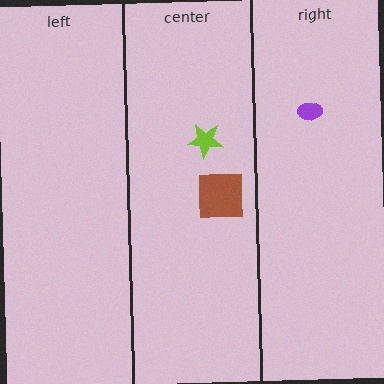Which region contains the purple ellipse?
The right region.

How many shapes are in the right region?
1.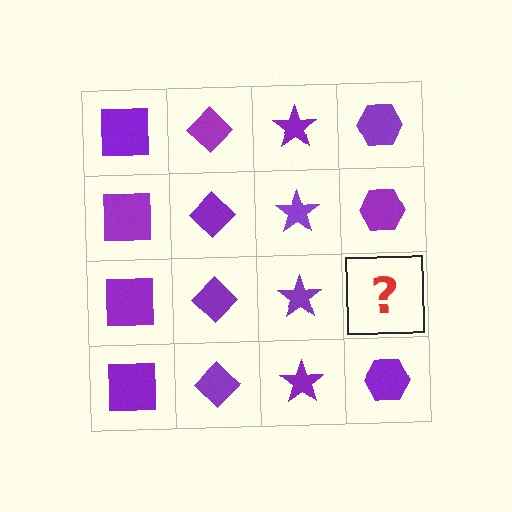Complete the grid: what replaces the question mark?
The question mark should be replaced with a purple hexagon.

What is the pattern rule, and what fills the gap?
The rule is that each column has a consistent shape. The gap should be filled with a purple hexagon.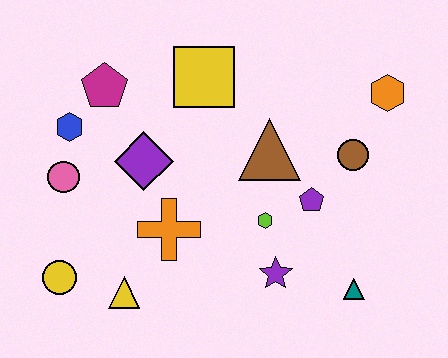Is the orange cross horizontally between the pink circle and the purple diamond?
No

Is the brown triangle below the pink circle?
No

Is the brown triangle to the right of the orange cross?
Yes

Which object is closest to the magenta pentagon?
The blue hexagon is closest to the magenta pentagon.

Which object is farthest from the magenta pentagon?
The teal triangle is farthest from the magenta pentagon.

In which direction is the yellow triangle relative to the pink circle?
The yellow triangle is below the pink circle.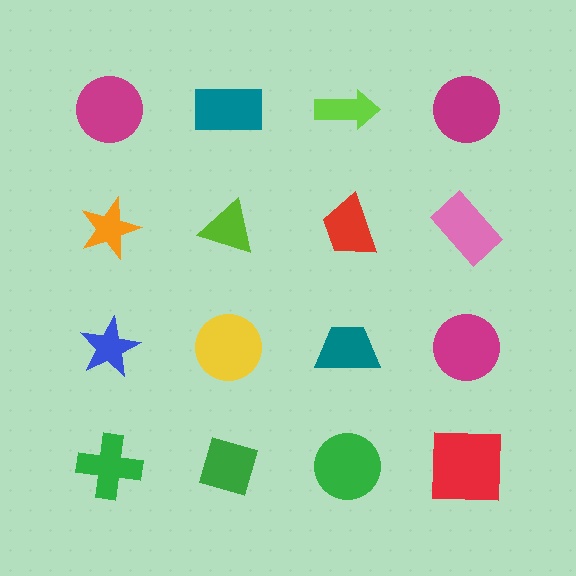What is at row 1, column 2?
A teal rectangle.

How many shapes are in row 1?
4 shapes.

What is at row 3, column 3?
A teal trapezoid.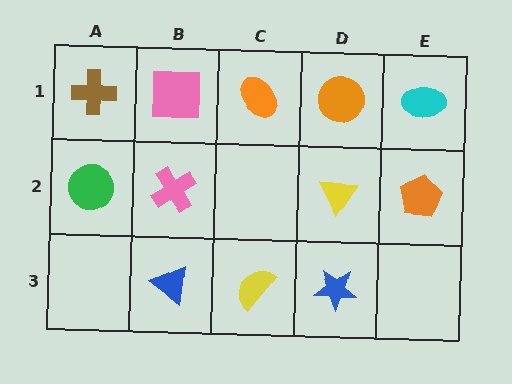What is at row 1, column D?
An orange circle.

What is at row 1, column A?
A brown cross.